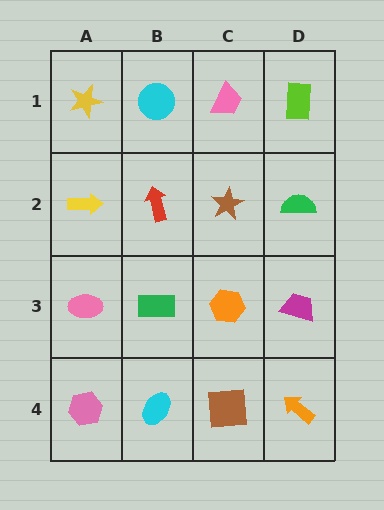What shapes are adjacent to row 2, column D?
A lime rectangle (row 1, column D), a magenta trapezoid (row 3, column D), a brown star (row 2, column C).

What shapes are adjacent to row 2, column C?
A pink trapezoid (row 1, column C), an orange hexagon (row 3, column C), a red arrow (row 2, column B), a green semicircle (row 2, column D).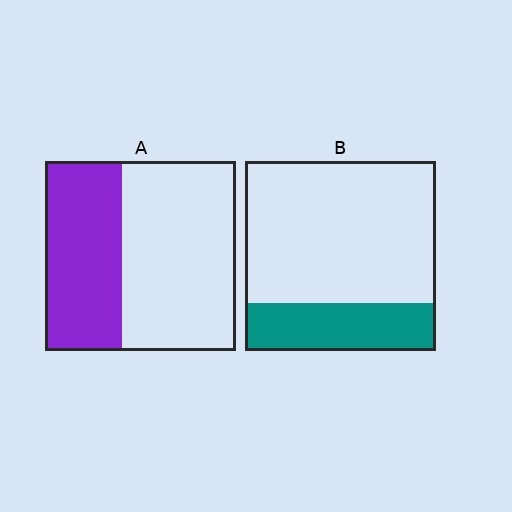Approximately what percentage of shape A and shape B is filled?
A is approximately 40% and B is approximately 25%.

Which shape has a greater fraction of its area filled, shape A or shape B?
Shape A.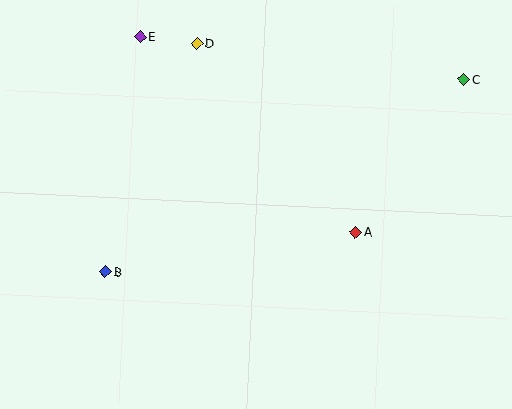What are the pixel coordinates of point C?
Point C is at (464, 79).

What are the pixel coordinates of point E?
Point E is at (140, 37).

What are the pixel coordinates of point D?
Point D is at (197, 43).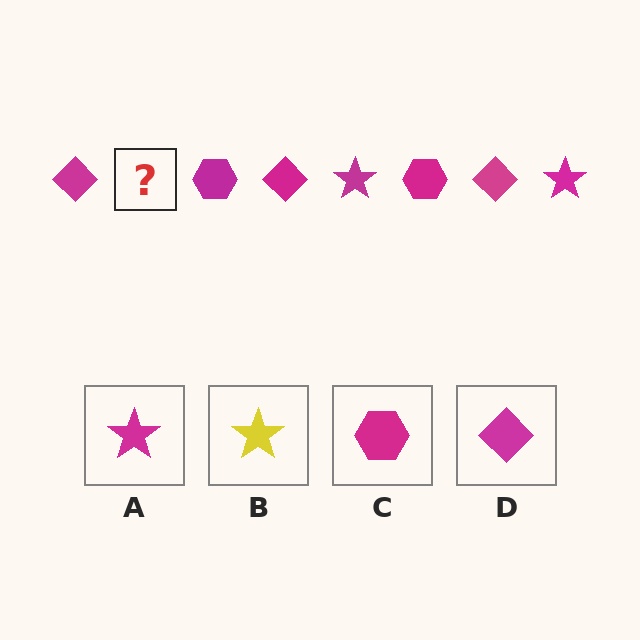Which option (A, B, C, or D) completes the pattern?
A.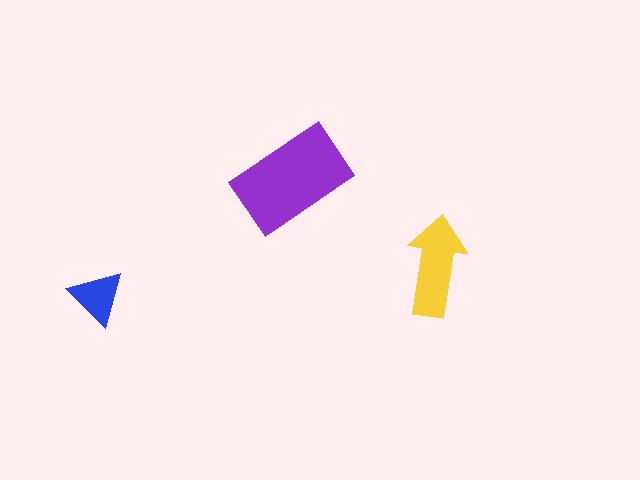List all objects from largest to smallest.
The purple rectangle, the yellow arrow, the blue triangle.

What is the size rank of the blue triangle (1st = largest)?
3rd.